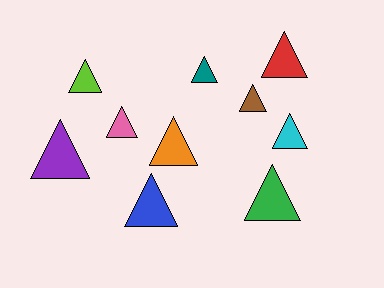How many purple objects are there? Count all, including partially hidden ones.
There is 1 purple object.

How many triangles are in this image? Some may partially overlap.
There are 10 triangles.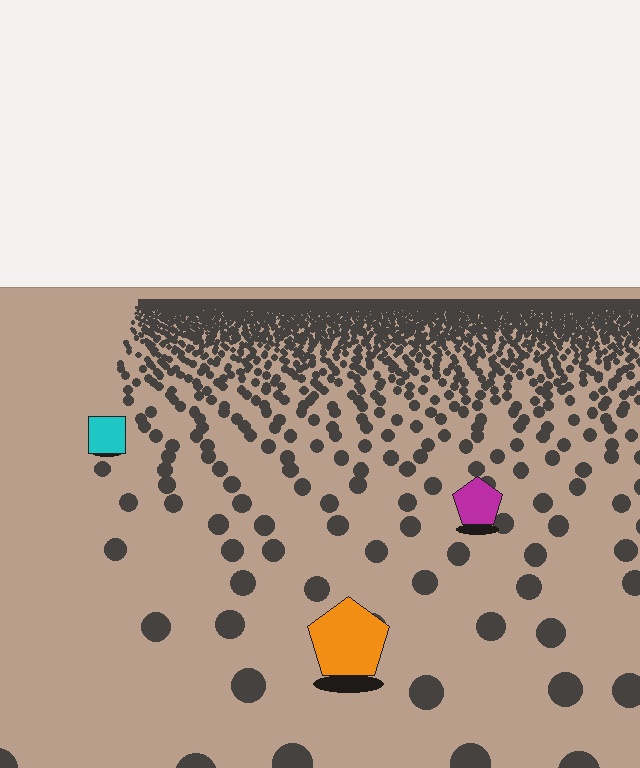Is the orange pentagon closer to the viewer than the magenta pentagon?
Yes. The orange pentagon is closer — you can tell from the texture gradient: the ground texture is coarser near it.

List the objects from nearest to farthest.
From nearest to farthest: the orange pentagon, the magenta pentagon, the cyan square.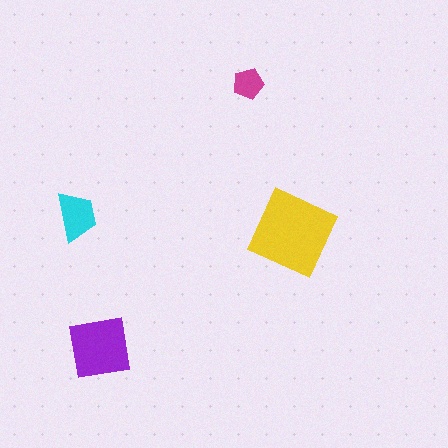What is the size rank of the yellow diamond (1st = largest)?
1st.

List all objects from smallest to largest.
The magenta pentagon, the cyan trapezoid, the purple square, the yellow diamond.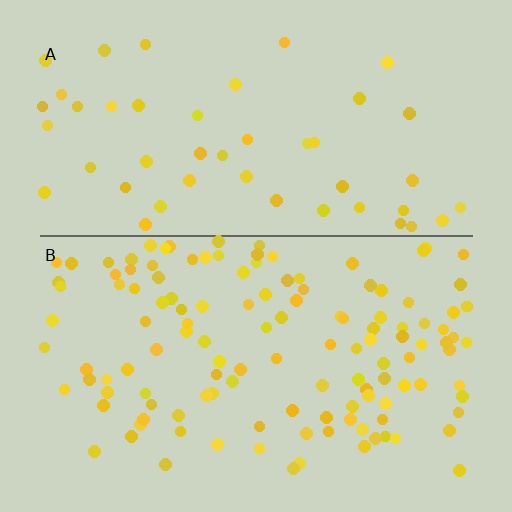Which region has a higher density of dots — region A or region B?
B (the bottom).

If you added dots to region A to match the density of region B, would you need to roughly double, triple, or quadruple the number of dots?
Approximately triple.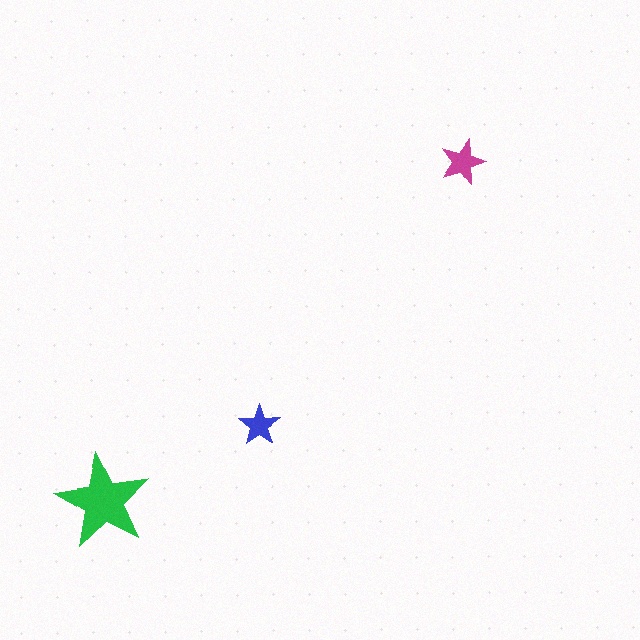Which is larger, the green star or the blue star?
The green one.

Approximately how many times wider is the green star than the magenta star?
About 2 times wider.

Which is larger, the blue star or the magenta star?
The magenta one.